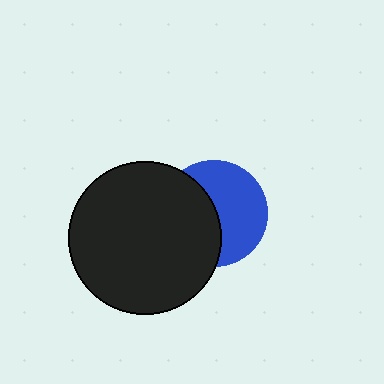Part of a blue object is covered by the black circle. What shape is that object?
It is a circle.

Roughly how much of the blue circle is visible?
About half of it is visible (roughly 53%).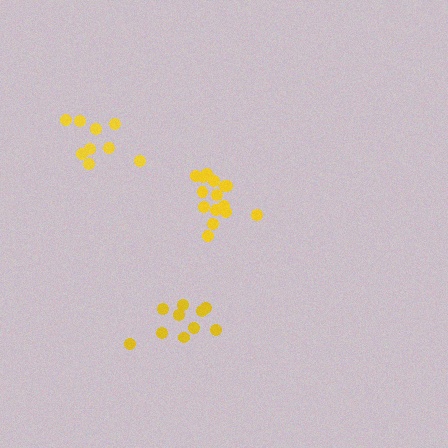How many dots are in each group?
Group 1: 10 dots, Group 2: 15 dots, Group 3: 10 dots (35 total).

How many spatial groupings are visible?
There are 3 spatial groupings.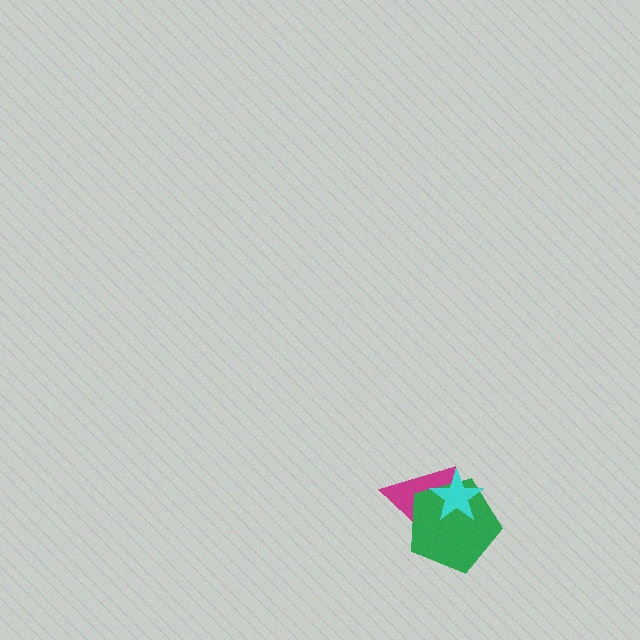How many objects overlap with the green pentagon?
2 objects overlap with the green pentagon.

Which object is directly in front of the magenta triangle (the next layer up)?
The green pentagon is directly in front of the magenta triangle.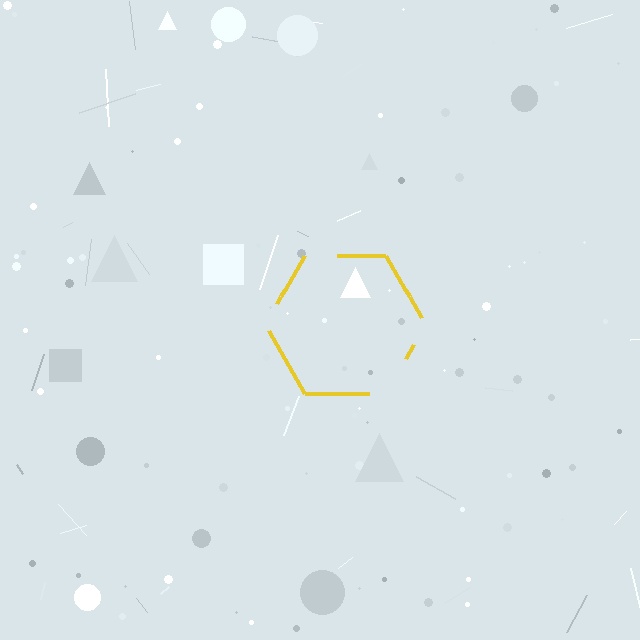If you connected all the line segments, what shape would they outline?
They would outline a hexagon.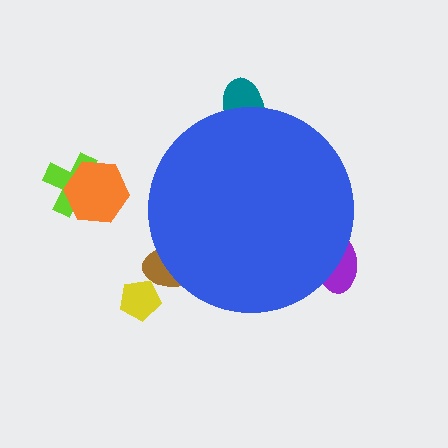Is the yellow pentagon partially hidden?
No, the yellow pentagon is fully visible.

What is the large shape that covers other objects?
A blue circle.